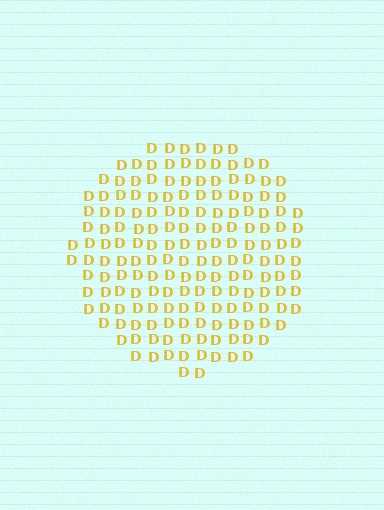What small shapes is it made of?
It is made of small letter D's.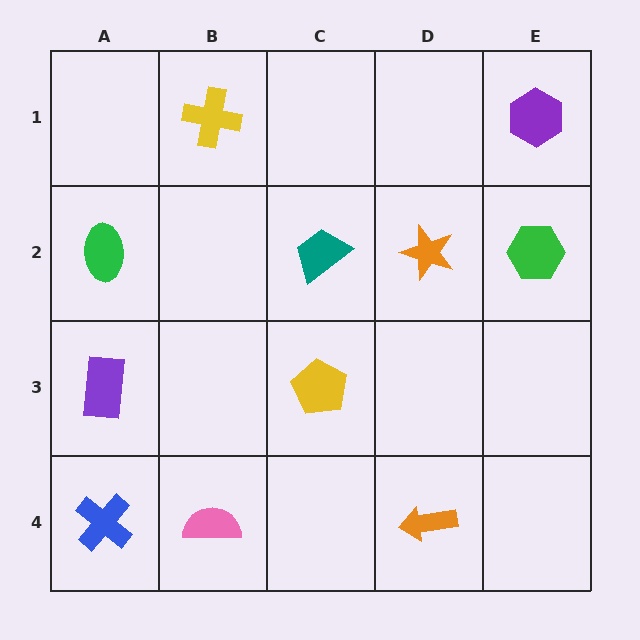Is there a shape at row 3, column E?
No, that cell is empty.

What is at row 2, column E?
A green hexagon.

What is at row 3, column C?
A yellow pentagon.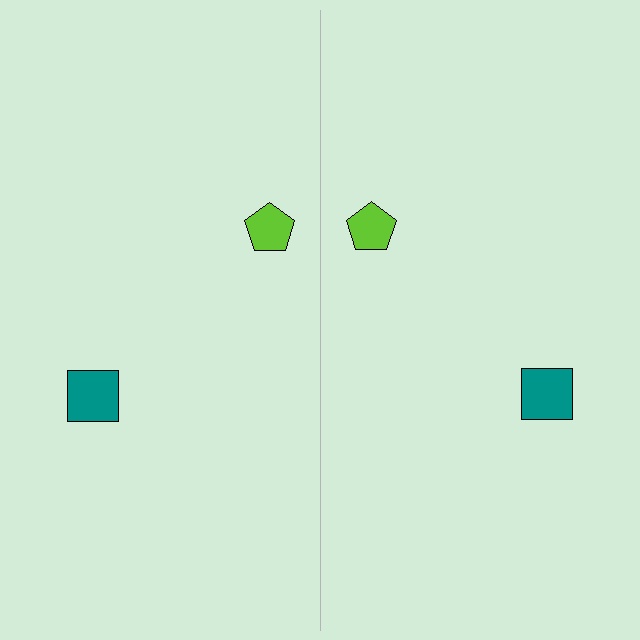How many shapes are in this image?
There are 4 shapes in this image.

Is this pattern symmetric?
Yes, this pattern has bilateral (reflection) symmetry.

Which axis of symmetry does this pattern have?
The pattern has a vertical axis of symmetry running through the center of the image.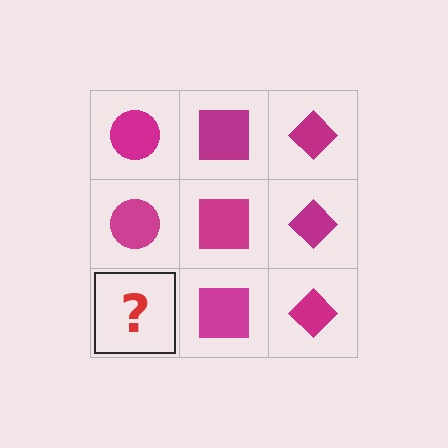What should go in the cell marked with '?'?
The missing cell should contain a magenta circle.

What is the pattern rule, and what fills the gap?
The rule is that each column has a consistent shape. The gap should be filled with a magenta circle.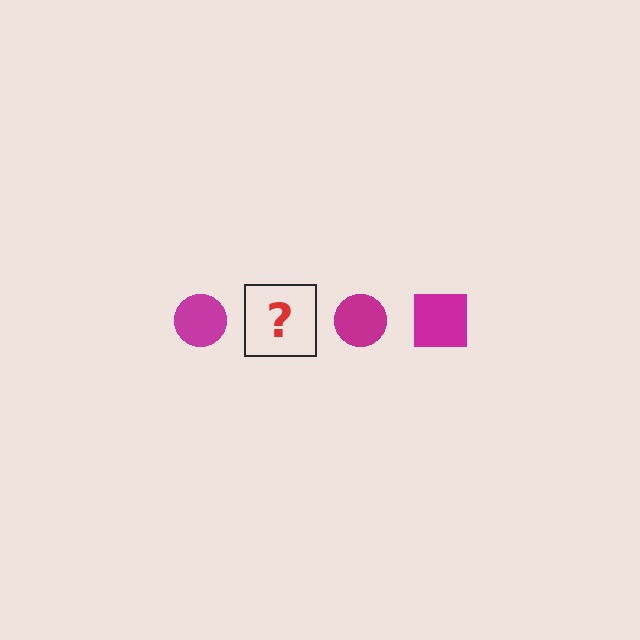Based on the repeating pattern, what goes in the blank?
The blank should be a magenta square.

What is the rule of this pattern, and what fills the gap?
The rule is that the pattern cycles through circle, square shapes in magenta. The gap should be filled with a magenta square.